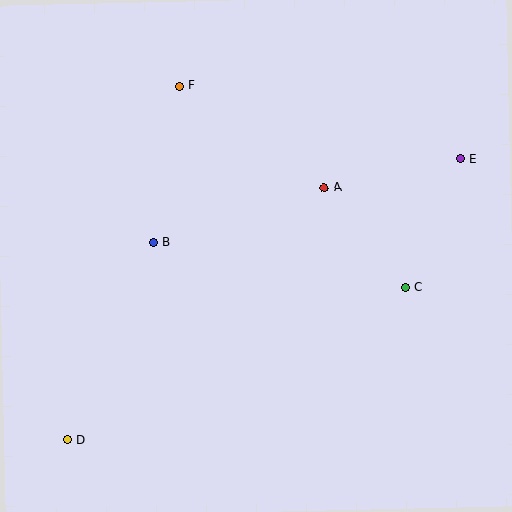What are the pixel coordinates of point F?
Point F is at (179, 86).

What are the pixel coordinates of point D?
Point D is at (68, 440).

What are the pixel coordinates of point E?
Point E is at (460, 159).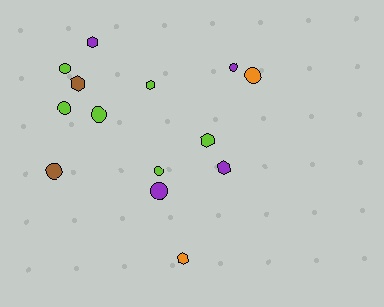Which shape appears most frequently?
Circle, with 8 objects.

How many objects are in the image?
There are 14 objects.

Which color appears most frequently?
Lime, with 6 objects.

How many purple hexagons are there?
There are 2 purple hexagons.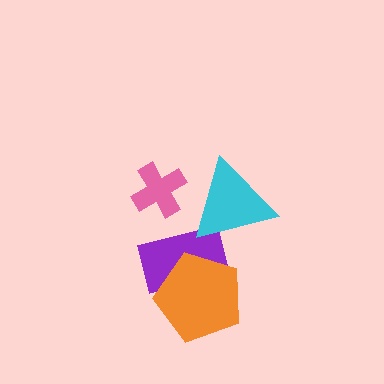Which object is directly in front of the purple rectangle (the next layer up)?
The orange pentagon is directly in front of the purple rectangle.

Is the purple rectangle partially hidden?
Yes, it is partially covered by another shape.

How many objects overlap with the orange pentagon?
1 object overlaps with the orange pentagon.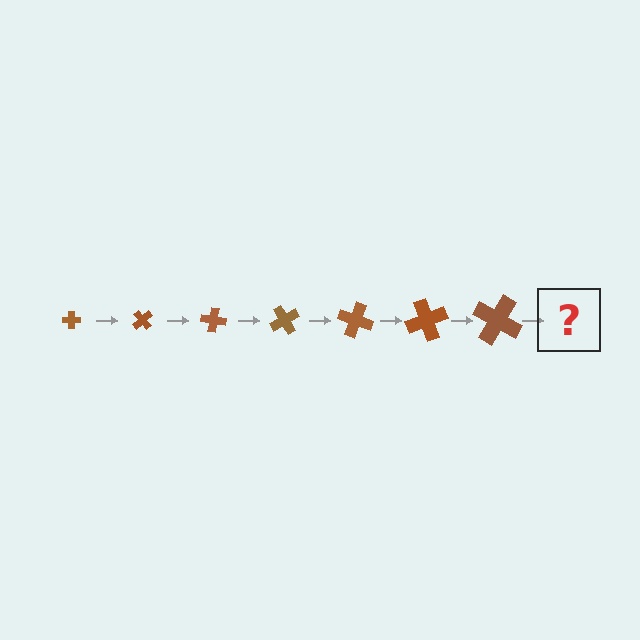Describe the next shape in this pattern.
It should be a cross, larger than the previous one and rotated 350 degrees from the start.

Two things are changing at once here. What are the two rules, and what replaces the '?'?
The two rules are that the cross grows larger each step and it rotates 50 degrees each step. The '?' should be a cross, larger than the previous one and rotated 350 degrees from the start.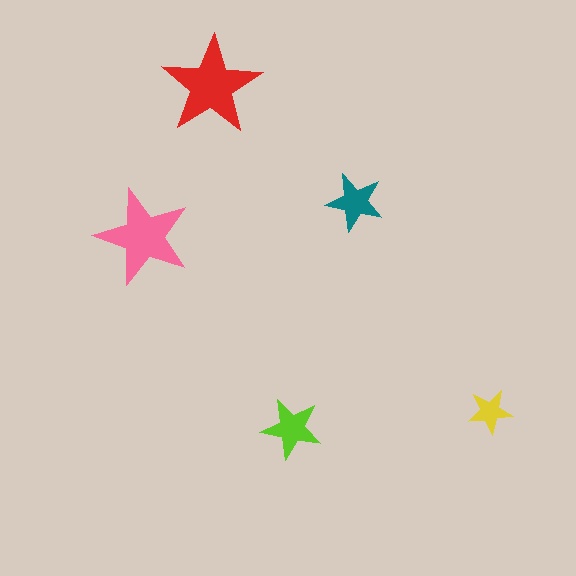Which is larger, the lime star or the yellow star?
The lime one.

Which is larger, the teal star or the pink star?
The pink one.